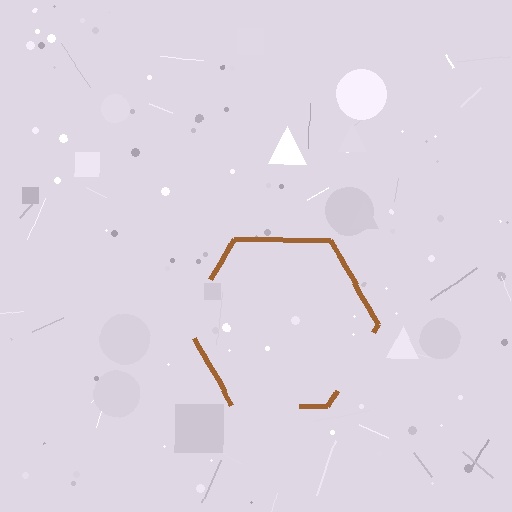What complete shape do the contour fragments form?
The contour fragments form a hexagon.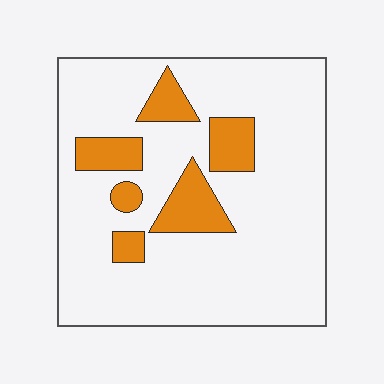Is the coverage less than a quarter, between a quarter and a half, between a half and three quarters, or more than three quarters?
Less than a quarter.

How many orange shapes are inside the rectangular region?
6.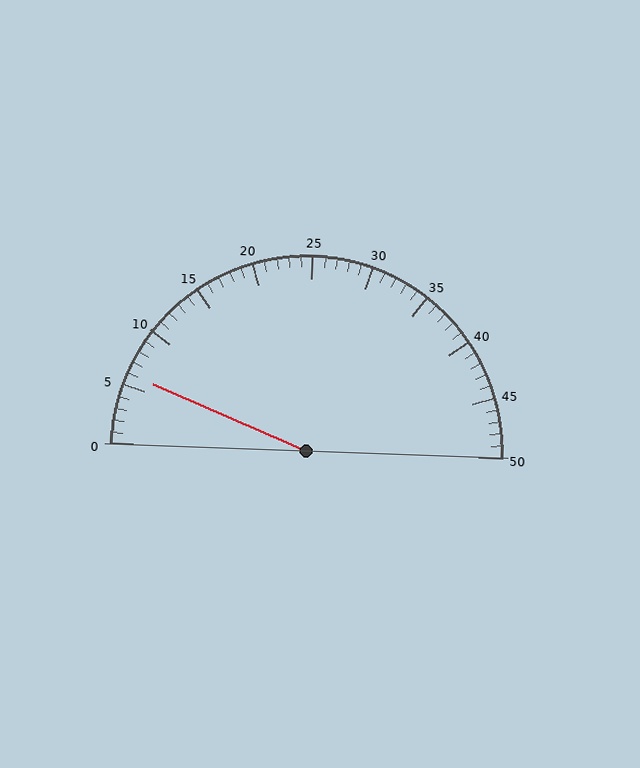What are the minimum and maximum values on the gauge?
The gauge ranges from 0 to 50.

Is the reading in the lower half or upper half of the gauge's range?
The reading is in the lower half of the range (0 to 50).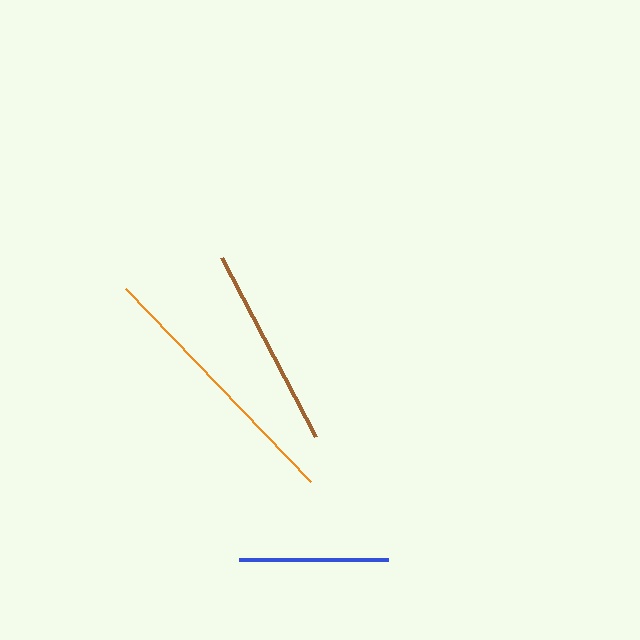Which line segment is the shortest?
The blue line is the shortest at approximately 149 pixels.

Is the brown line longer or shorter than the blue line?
The brown line is longer than the blue line.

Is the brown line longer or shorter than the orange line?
The orange line is longer than the brown line.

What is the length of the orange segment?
The orange segment is approximately 268 pixels long.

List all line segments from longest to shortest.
From longest to shortest: orange, brown, blue.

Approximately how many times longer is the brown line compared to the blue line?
The brown line is approximately 1.4 times the length of the blue line.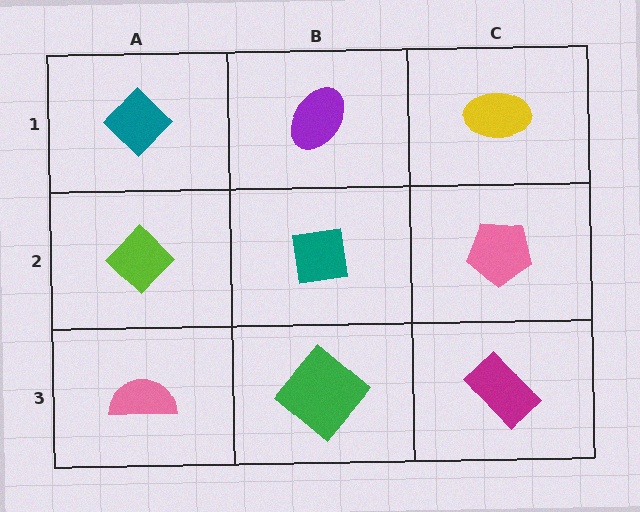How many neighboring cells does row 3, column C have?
2.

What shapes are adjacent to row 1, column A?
A lime diamond (row 2, column A), a purple ellipse (row 1, column B).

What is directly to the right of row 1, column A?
A purple ellipse.